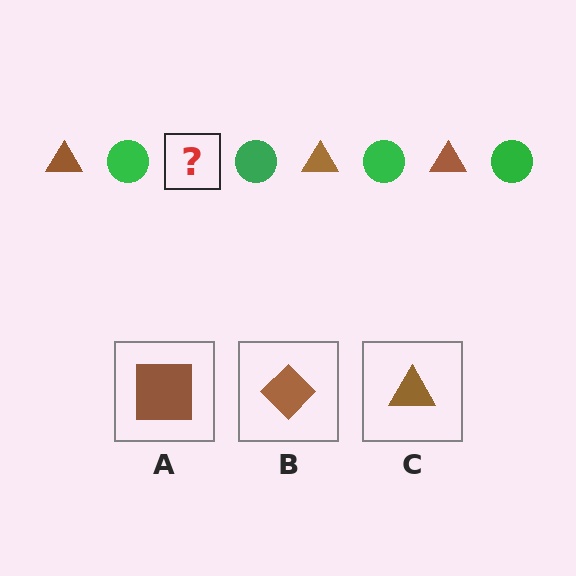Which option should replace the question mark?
Option C.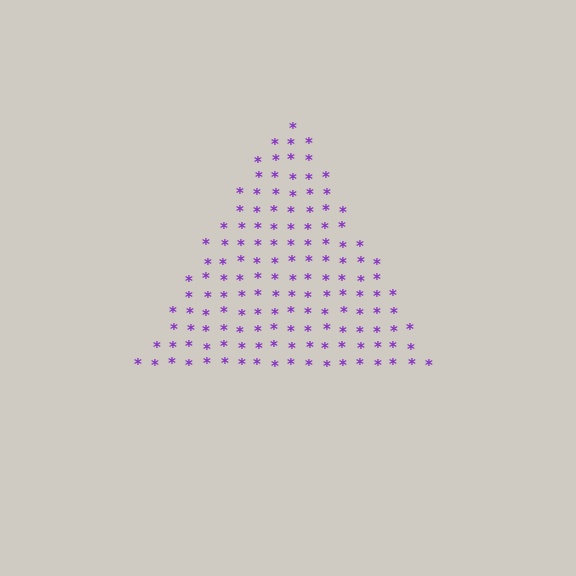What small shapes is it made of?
It is made of small asterisks.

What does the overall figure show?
The overall figure shows a triangle.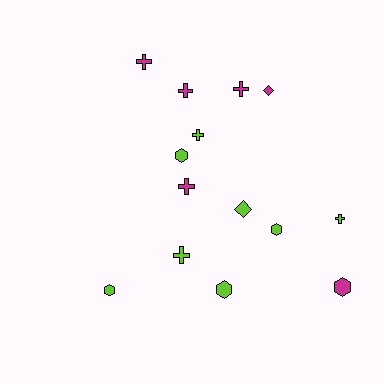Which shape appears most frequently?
Cross, with 7 objects.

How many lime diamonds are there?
There is 1 lime diamond.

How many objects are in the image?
There are 14 objects.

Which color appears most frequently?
Lime, with 8 objects.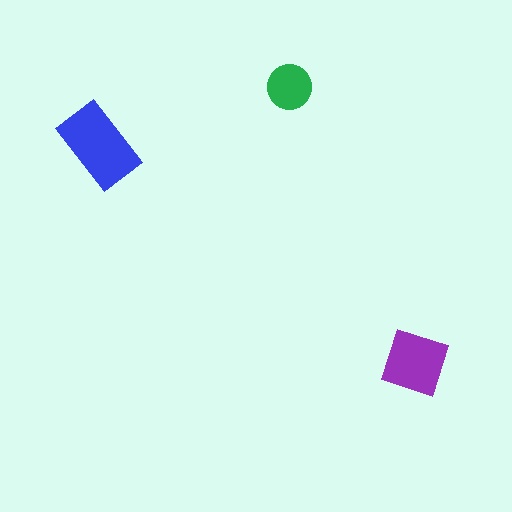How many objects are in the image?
There are 3 objects in the image.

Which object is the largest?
The blue rectangle.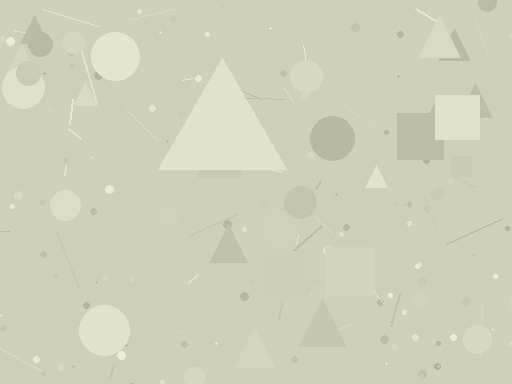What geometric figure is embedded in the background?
A triangle is embedded in the background.